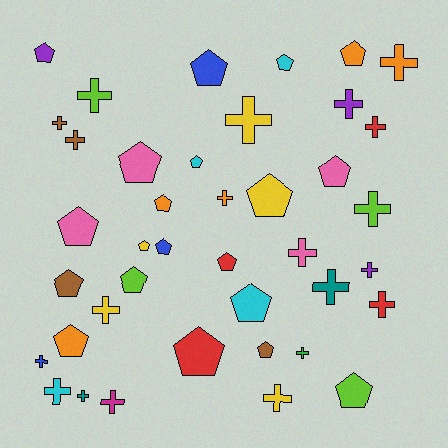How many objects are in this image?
There are 40 objects.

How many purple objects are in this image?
There are 3 purple objects.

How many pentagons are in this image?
There are 20 pentagons.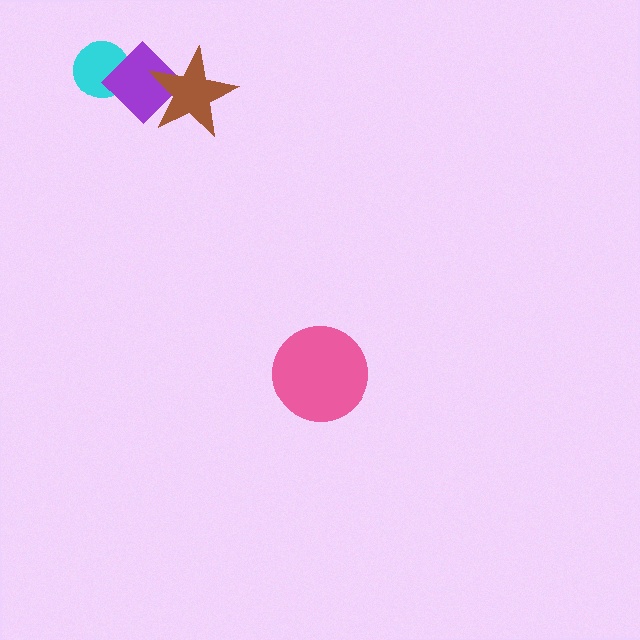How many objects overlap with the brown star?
1 object overlaps with the brown star.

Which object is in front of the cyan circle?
The purple diamond is in front of the cyan circle.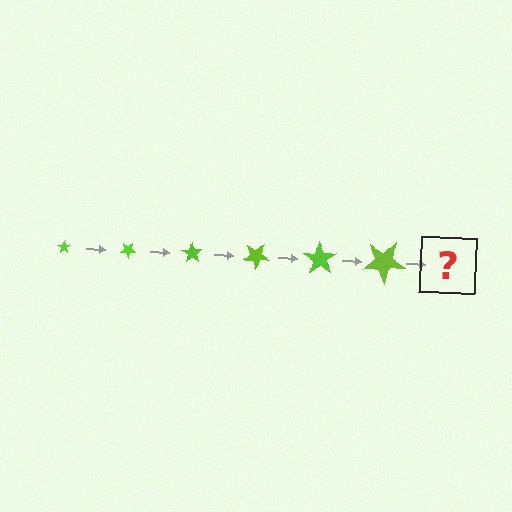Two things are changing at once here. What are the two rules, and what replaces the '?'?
The two rules are that the star grows larger each step and it rotates 35 degrees each step. The '?' should be a star, larger than the previous one and rotated 210 degrees from the start.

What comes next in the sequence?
The next element should be a star, larger than the previous one and rotated 210 degrees from the start.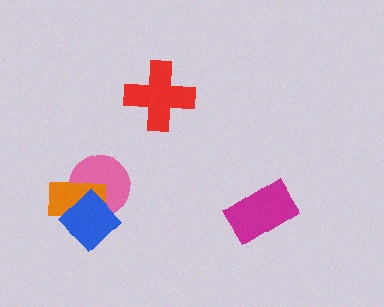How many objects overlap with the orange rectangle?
2 objects overlap with the orange rectangle.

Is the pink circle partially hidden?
Yes, it is partially covered by another shape.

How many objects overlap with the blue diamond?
2 objects overlap with the blue diamond.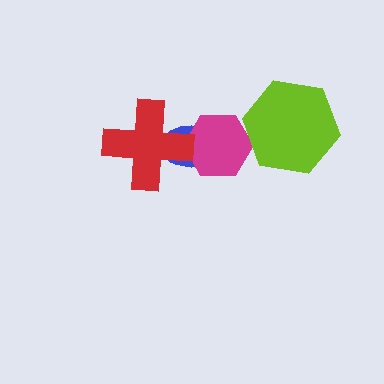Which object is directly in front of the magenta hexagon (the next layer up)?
The lime hexagon is directly in front of the magenta hexagon.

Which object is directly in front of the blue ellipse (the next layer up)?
The magenta hexagon is directly in front of the blue ellipse.